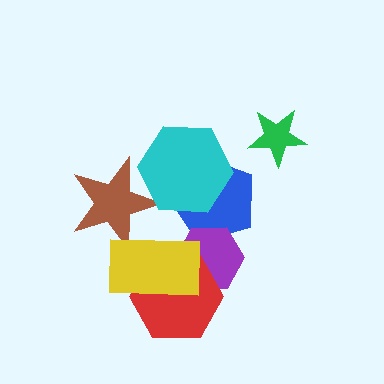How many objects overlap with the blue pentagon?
2 objects overlap with the blue pentagon.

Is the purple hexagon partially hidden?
Yes, it is partially covered by another shape.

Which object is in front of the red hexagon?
The yellow rectangle is in front of the red hexagon.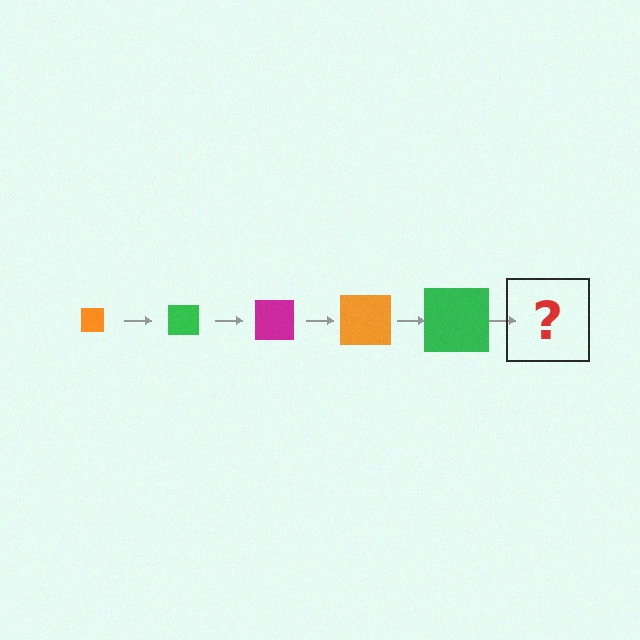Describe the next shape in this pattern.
It should be a magenta square, larger than the previous one.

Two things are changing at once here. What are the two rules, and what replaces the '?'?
The two rules are that the square grows larger each step and the color cycles through orange, green, and magenta. The '?' should be a magenta square, larger than the previous one.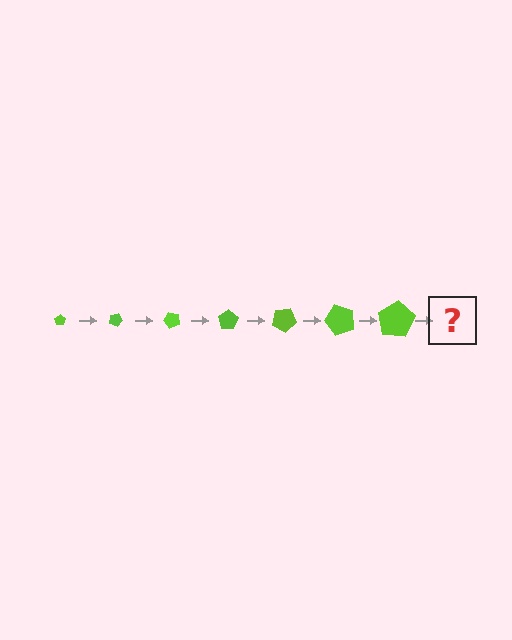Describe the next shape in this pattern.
It should be a pentagon, larger than the previous one and rotated 175 degrees from the start.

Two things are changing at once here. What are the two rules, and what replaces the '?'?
The two rules are that the pentagon grows larger each step and it rotates 25 degrees each step. The '?' should be a pentagon, larger than the previous one and rotated 175 degrees from the start.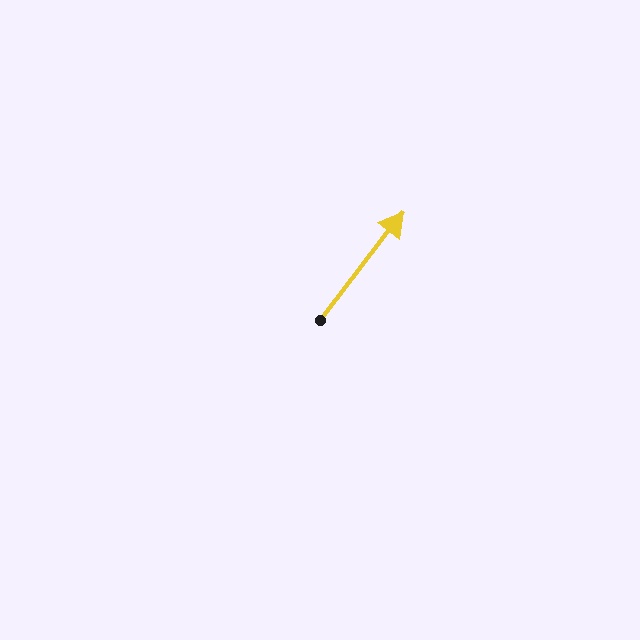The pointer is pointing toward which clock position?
Roughly 1 o'clock.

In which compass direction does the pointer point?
Northeast.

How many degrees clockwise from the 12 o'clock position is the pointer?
Approximately 37 degrees.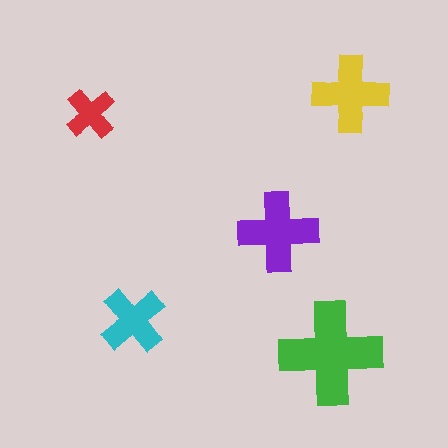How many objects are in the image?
There are 5 objects in the image.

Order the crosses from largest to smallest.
the green one, the purple one, the yellow one, the cyan one, the red one.